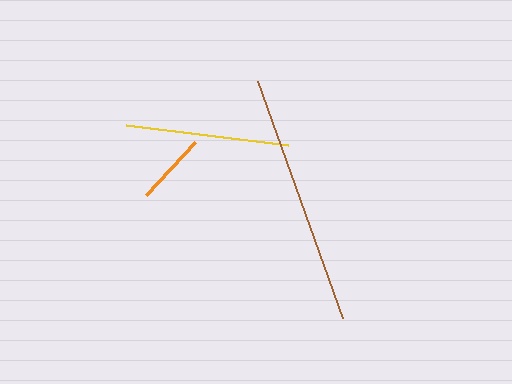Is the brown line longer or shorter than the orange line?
The brown line is longer than the orange line.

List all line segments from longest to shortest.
From longest to shortest: brown, yellow, orange.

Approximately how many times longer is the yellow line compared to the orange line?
The yellow line is approximately 2.3 times the length of the orange line.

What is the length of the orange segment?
The orange segment is approximately 72 pixels long.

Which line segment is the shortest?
The orange line is the shortest at approximately 72 pixels.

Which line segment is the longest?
The brown line is the longest at approximately 252 pixels.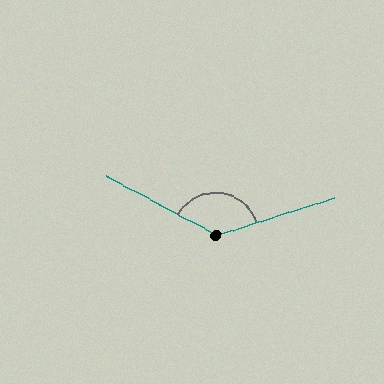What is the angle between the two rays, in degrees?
Approximately 134 degrees.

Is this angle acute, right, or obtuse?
It is obtuse.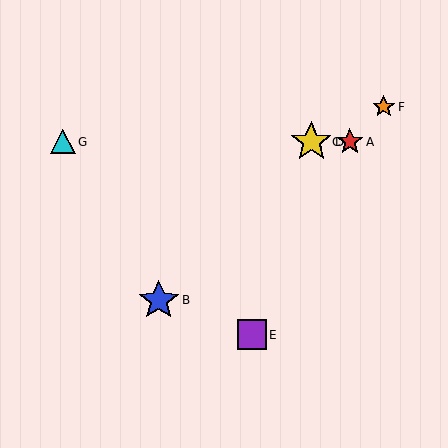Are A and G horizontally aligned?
Yes, both are at y≈142.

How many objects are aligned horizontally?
4 objects (A, C, D, G) are aligned horizontally.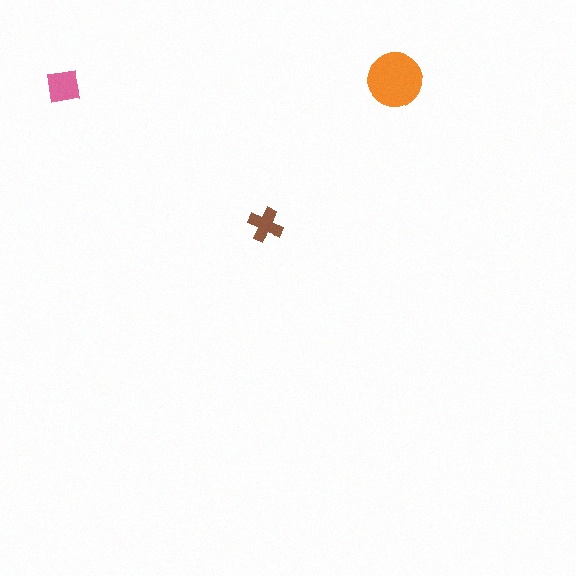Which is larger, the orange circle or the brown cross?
The orange circle.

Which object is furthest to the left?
The pink square is leftmost.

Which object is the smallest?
The brown cross.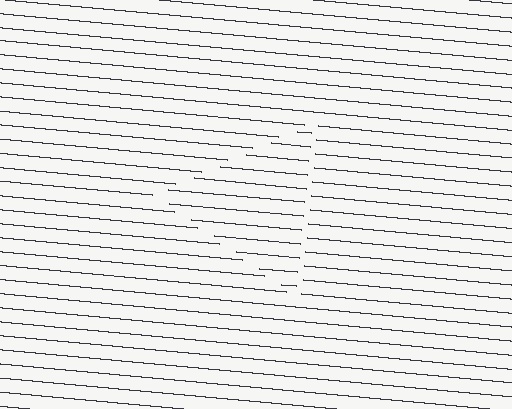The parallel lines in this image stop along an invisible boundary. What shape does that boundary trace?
An illusory triangle. The interior of the shape contains the same grating, shifted by half a period — the contour is defined by the phase discontinuity where line-ends from the inner and outer gratings abut.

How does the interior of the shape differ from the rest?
The interior of the shape contains the same grating, shifted by half a period — the contour is defined by the phase discontinuity where line-ends from the inner and outer gratings abut.